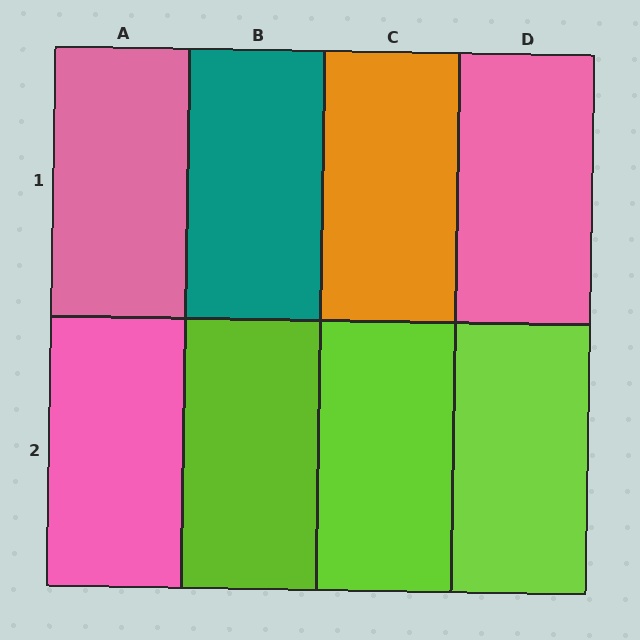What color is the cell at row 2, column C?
Lime.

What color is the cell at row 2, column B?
Lime.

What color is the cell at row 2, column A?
Pink.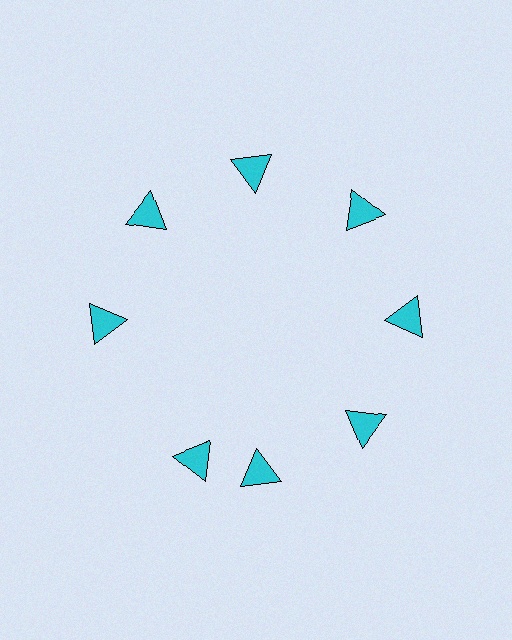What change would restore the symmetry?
The symmetry would be restored by rotating it back into even spacing with its neighbors so that all 8 triangles sit at equal angles and equal distance from the center.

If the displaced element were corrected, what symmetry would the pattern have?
It would have 8-fold rotational symmetry — the pattern would map onto itself every 45 degrees.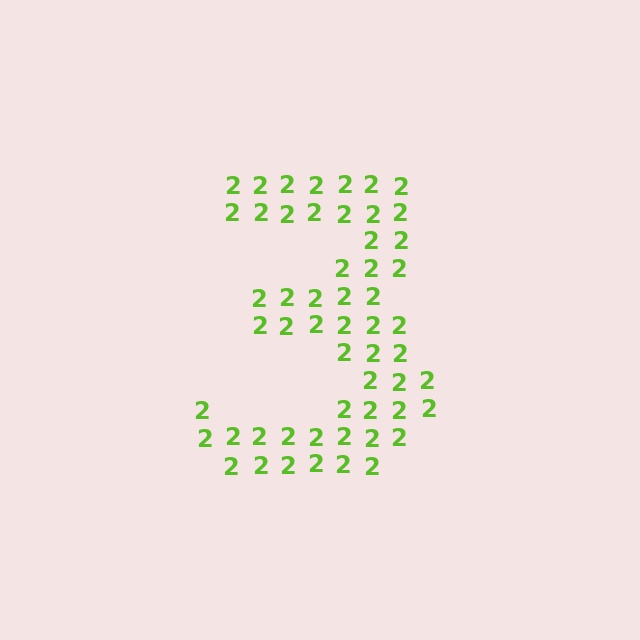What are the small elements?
The small elements are digit 2's.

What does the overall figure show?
The overall figure shows the digit 3.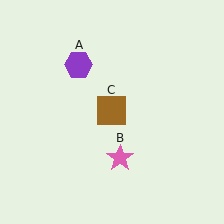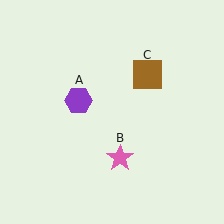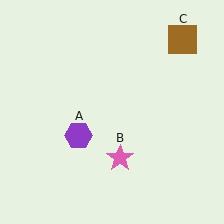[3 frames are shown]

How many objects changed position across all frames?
2 objects changed position: purple hexagon (object A), brown square (object C).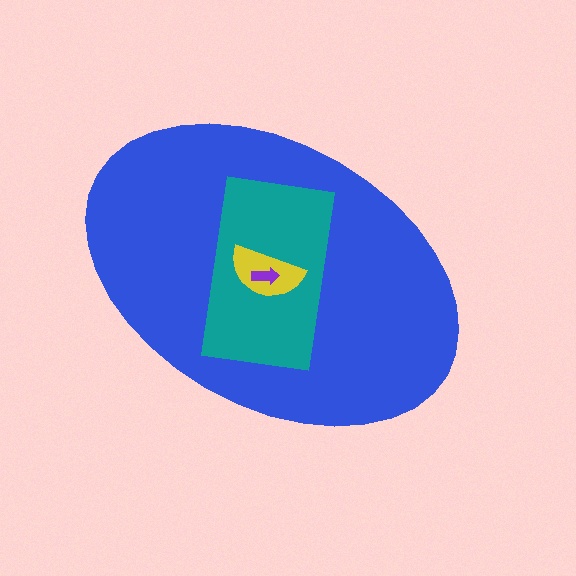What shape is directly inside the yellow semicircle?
The purple arrow.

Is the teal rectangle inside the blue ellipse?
Yes.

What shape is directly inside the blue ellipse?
The teal rectangle.